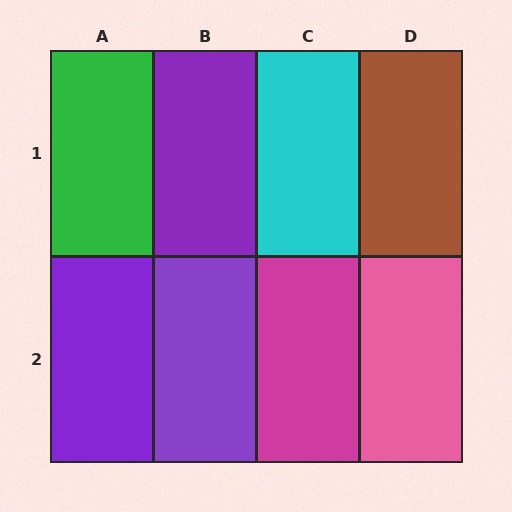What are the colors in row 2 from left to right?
Purple, purple, magenta, pink.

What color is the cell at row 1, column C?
Cyan.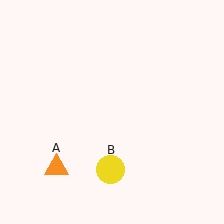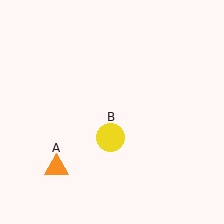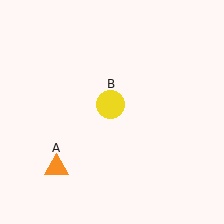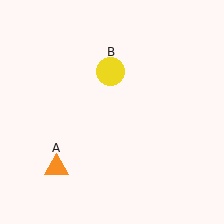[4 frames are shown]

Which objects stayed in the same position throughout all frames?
Orange triangle (object A) remained stationary.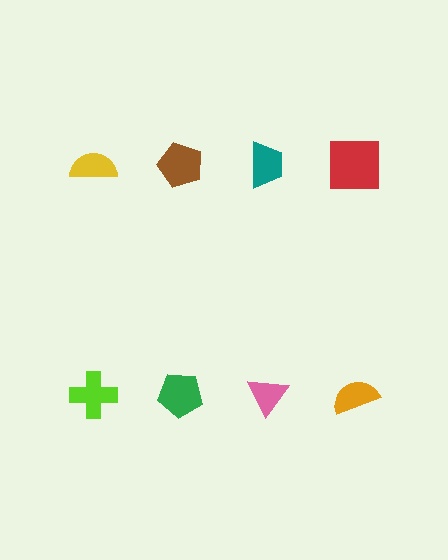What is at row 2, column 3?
A pink triangle.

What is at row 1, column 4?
A red square.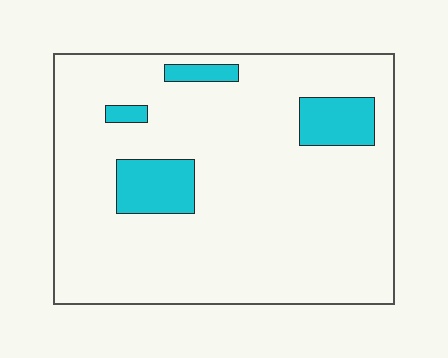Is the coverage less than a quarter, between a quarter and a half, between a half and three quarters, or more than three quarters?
Less than a quarter.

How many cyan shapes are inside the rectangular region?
4.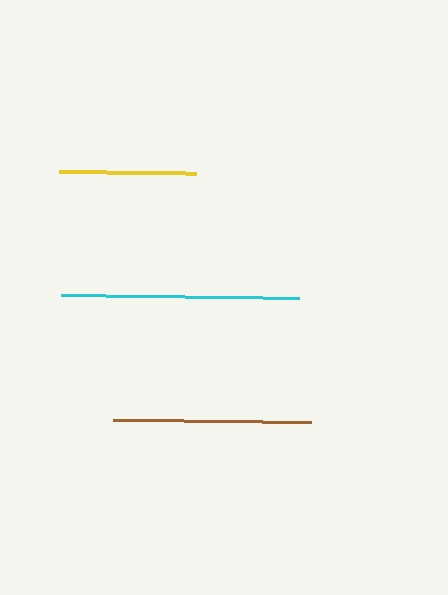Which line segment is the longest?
The cyan line is the longest at approximately 238 pixels.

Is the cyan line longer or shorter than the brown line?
The cyan line is longer than the brown line.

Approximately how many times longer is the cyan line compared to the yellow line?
The cyan line is approximately 1.7 times the length of the yellow line.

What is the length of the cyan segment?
The cyan segment is approximately 238 pixels long.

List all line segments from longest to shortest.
From longest to shortest: cyan, brown, yellow.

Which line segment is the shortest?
The yellow line is the shortest at approximately 137 pixels.